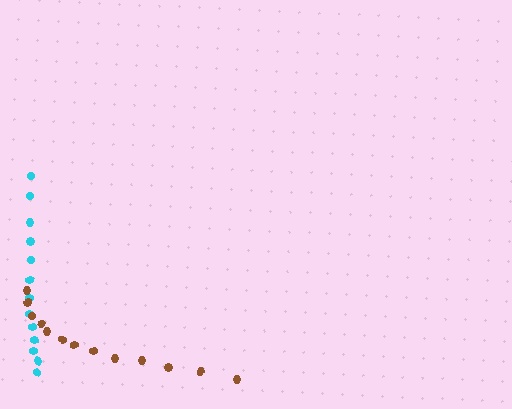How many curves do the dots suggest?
There are 2 distinct paths.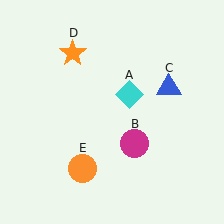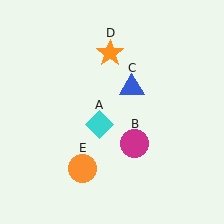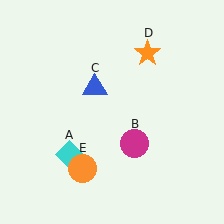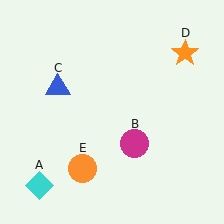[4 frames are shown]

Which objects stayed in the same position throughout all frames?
Magenta circle (object B) and orange circle (object E) remained stationary.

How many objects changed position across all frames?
3 objects changed position: cyan diamond (object A), blue triangle (object C), orange star (object D).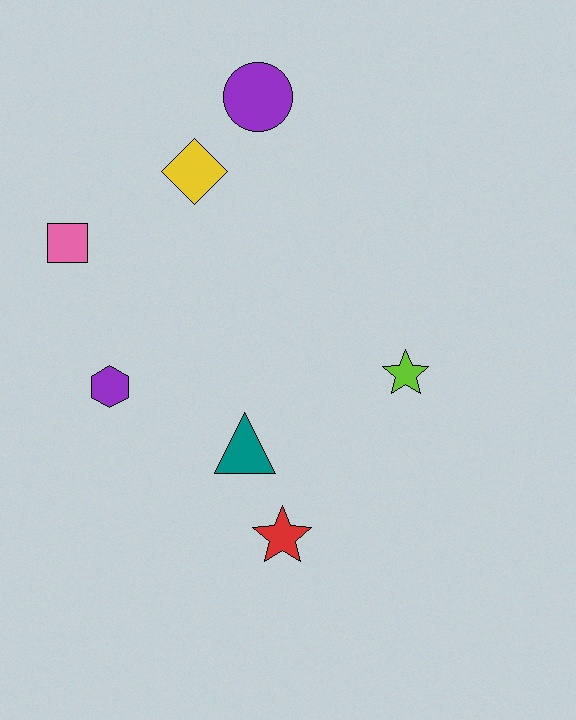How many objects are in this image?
There are 7 objects.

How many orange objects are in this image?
There are no orange objects.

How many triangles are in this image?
There is 1 triangle.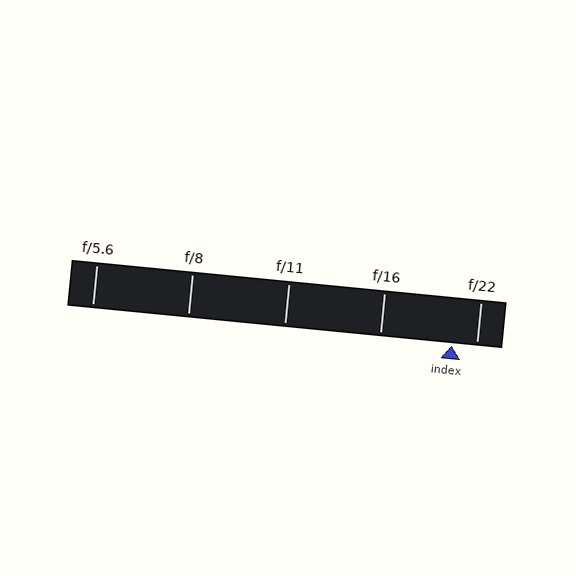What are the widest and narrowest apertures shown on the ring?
The widest aperture shown is f/5.6 and the narrowest is f/22.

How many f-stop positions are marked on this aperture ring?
There are 5 f-stop positions marked.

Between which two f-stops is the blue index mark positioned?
The index mark is between f/16 and f/22.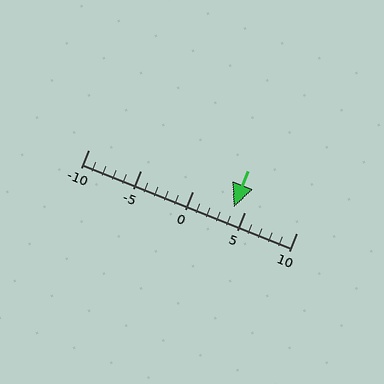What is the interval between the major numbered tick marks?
The major tick marks are spaced 5 units apart.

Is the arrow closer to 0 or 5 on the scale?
The arrow is closer to 5.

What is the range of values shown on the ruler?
The ruler shows values from -10 to 10.